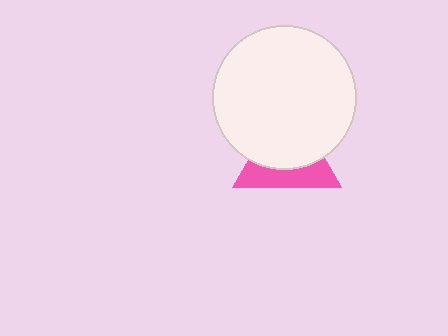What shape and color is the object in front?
The object in front is a white circle.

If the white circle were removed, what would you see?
You would see the complete pink triangle.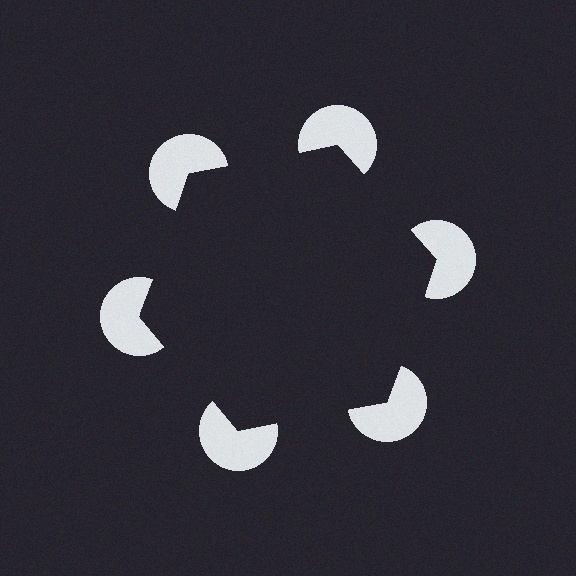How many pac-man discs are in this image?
There are 6 — one at each vertex of the illusory hexagon.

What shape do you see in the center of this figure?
An illusory hexagon — its edges are inferred from the aligned wedge cuts in the pac-man discs, not physically drawn.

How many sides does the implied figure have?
6 sides.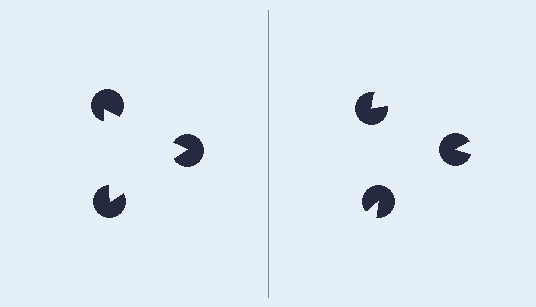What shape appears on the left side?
An illusory triangle.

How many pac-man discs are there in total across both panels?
6 — 3 on each side.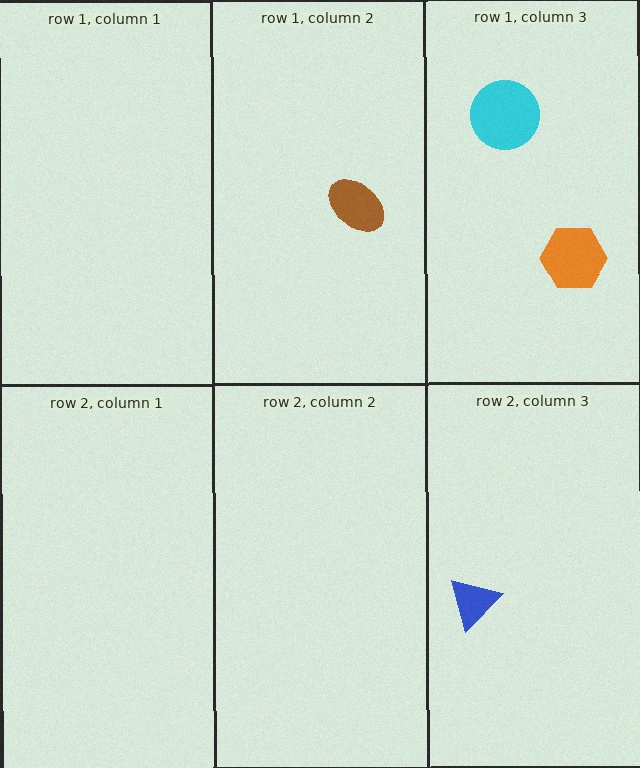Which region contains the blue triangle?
The row 2, column 3 region.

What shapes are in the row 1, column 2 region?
The brown ellipse.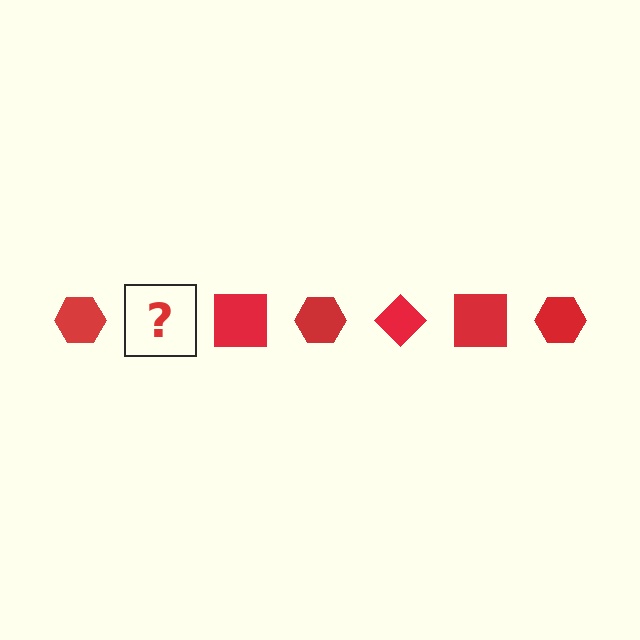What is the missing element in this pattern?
The missing element is a red diamond.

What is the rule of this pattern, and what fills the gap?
The rule is that the pattern cycles through hexagon, diamond, square shapes in red. The gap should be filled with a red diamond.